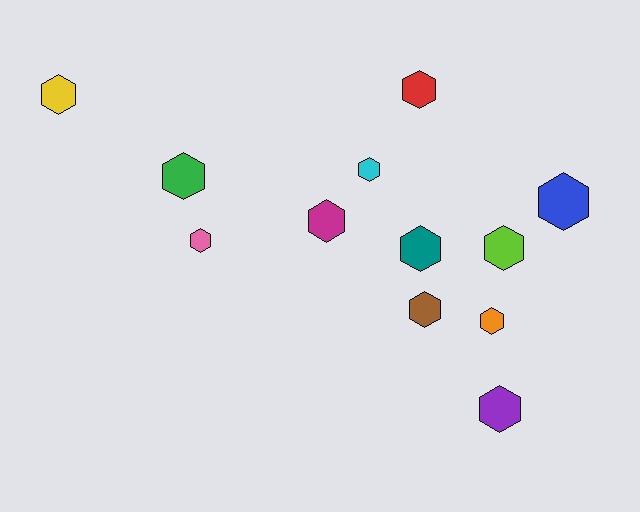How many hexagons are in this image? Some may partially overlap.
There are 12 hexagons.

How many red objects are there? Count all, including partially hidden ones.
There is 1 red object.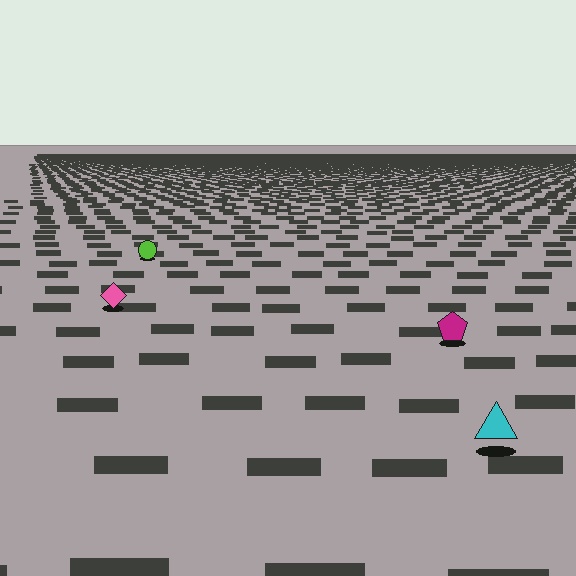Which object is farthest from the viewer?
The lime circle is farthest from the viewer. It appears smaller and the ground texture around it is denser.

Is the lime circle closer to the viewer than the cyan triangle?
No. The cyan triangle is closer — you can tell from the texture gradient: the ground texture is coarser near it.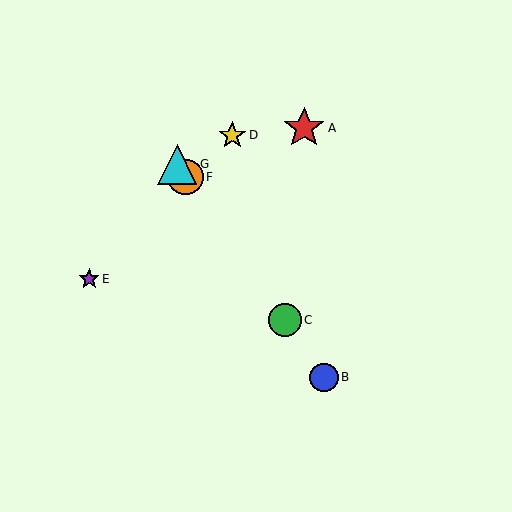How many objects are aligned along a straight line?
4 objects (B, C, F, G) are aligned along a straight line.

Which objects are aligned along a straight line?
Objects B, C, F, G are aligned along a straight line.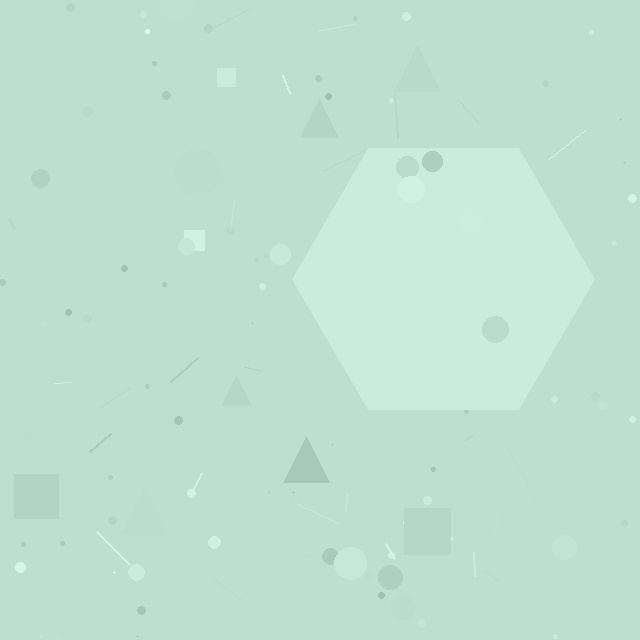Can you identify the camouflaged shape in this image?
The camouflaged shape is a hexagon.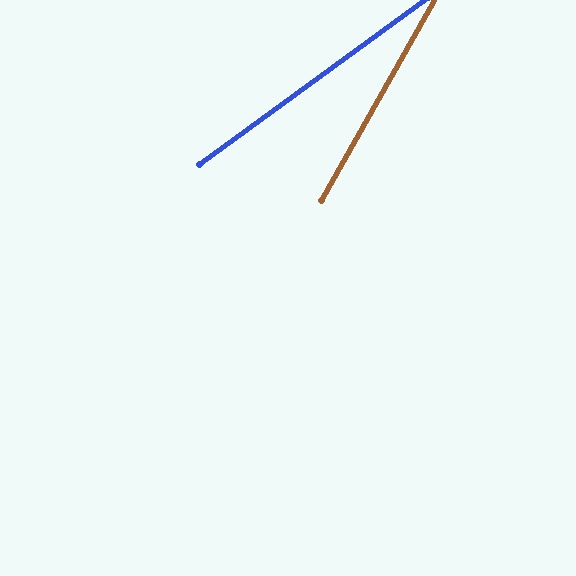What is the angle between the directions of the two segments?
Approximately 24 degrees.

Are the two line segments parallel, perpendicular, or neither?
Neither parallel nor perpendicular — they differ by about 24°.